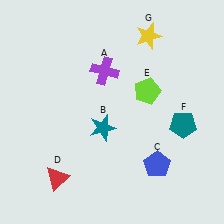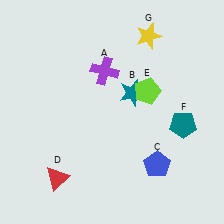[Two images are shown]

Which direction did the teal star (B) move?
The teal star (B) moved up.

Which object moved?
The teal star (B) moved up.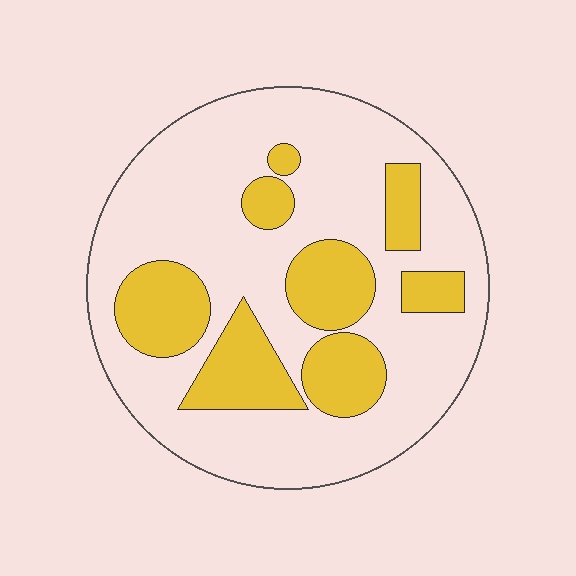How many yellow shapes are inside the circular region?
8.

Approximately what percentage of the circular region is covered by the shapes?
Approximately 30%.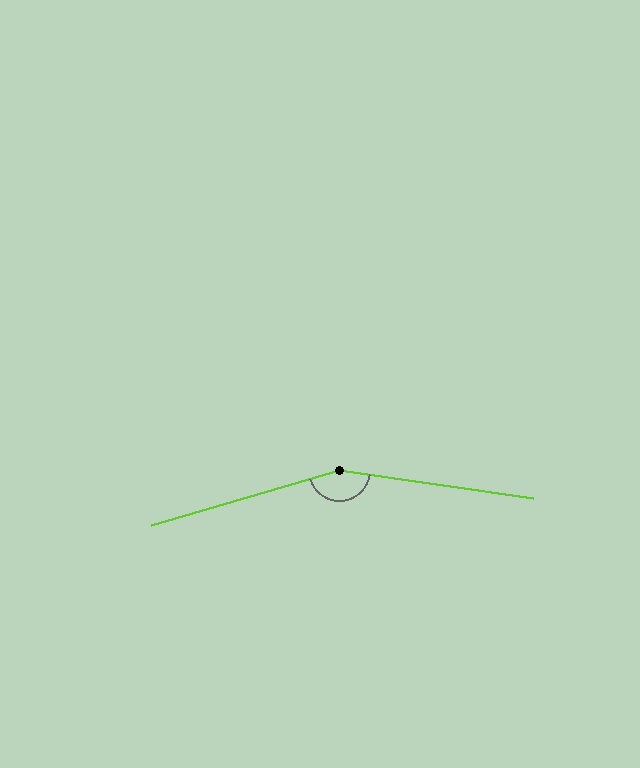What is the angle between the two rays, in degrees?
Approximately 155 degrees.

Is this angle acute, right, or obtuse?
It is obtuse.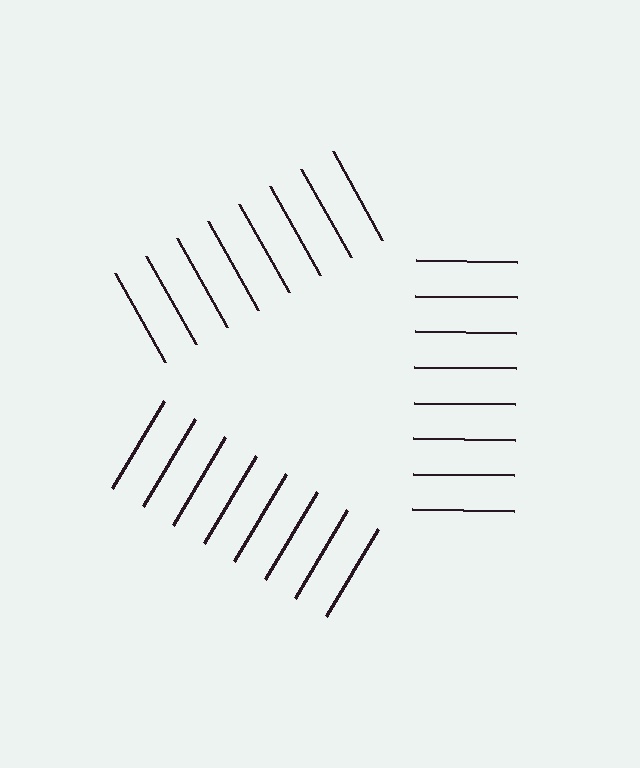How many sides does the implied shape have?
3 sides — the line-ends trace a triangle.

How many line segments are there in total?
24 — 8 along each of the 3 edges.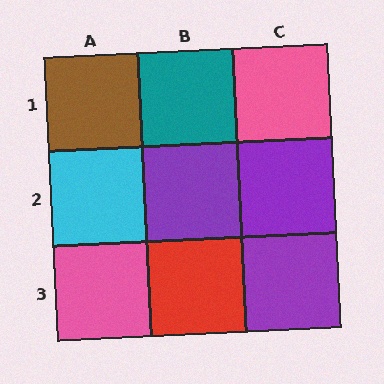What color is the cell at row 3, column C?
Purple.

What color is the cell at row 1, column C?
Pink.